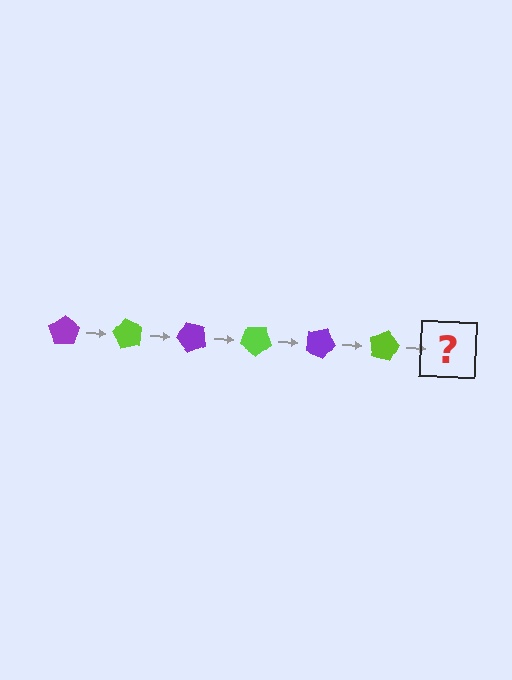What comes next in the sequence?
The next element should be a purple pentagon, rotated 360 degrees from the start.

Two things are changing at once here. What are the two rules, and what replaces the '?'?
The two rules are that it rotates 60 degrees each step and the color cycles through purple and lime. The '?' should be a purple pentagon, rotated 360 degrees from the start.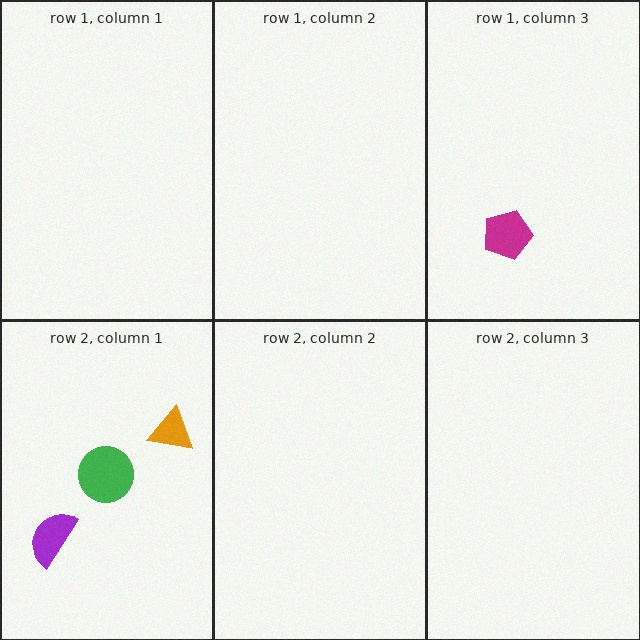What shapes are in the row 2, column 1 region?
The purple semicircle, the orange triangle, the green circle.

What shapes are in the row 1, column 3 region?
The magenta pentagon.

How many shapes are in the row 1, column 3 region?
1.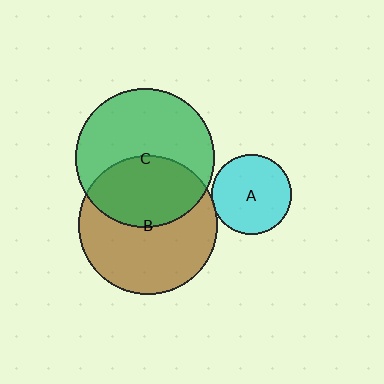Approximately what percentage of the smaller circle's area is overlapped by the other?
Approximately 5%.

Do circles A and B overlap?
Yes.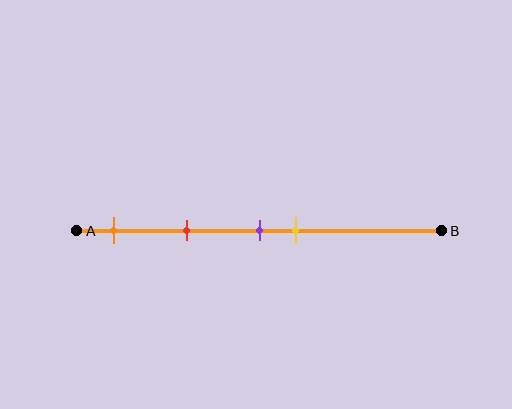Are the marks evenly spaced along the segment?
No, the marks are not evenly spaced.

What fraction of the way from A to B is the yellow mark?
The yellow mark is approximately 60% (0.6) of the way from A to B.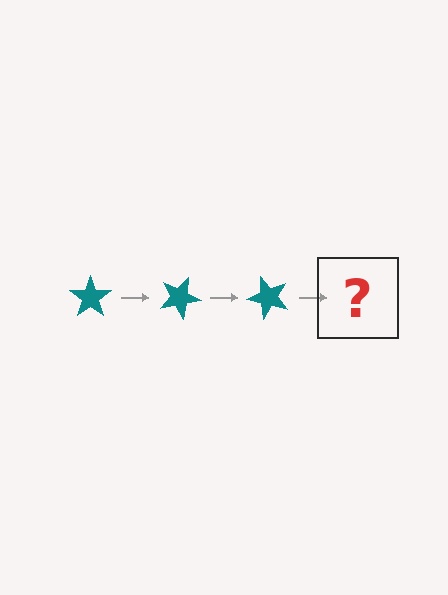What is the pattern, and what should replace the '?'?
The pattern is that the star rotates 25 degrees each step. The '?' should be a teal star rotated 75 degrees.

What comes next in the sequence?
The next element should be a teal star rotated 75 degrees.